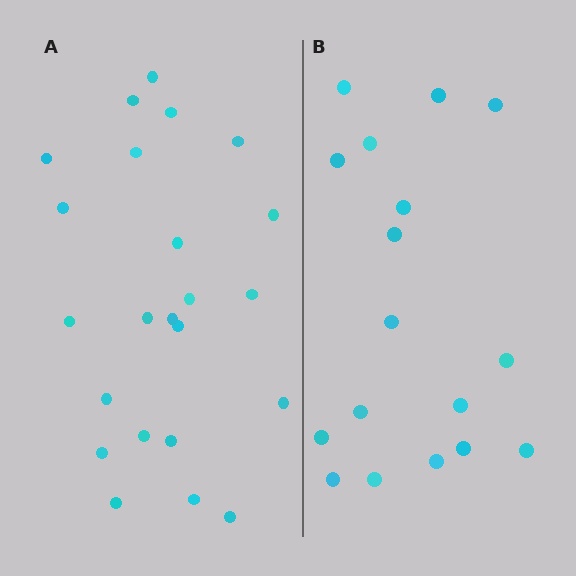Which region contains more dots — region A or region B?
Region A (the left region) has more dots.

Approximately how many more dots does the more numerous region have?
Region A has about 6 more dots than region B.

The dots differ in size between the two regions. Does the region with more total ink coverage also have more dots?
No. Region B has more total ink coverage because its dots are larger, but region A actually contains more individual dots. Total area can be misleading — the number of items is what matters here.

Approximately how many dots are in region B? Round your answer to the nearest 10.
About 20 dots. (The exact count is 17, which rounds to 20.)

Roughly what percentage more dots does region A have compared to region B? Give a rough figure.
About 35% more.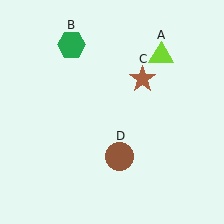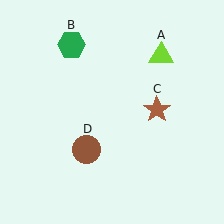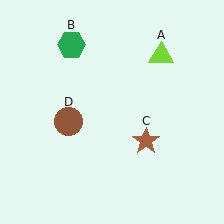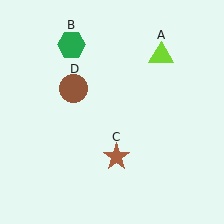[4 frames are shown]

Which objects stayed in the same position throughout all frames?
Lime triangle (object A) and green hexagon (object B) remained stationary.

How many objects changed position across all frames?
2 objects changed position: brown star (object C), brown circle (object D).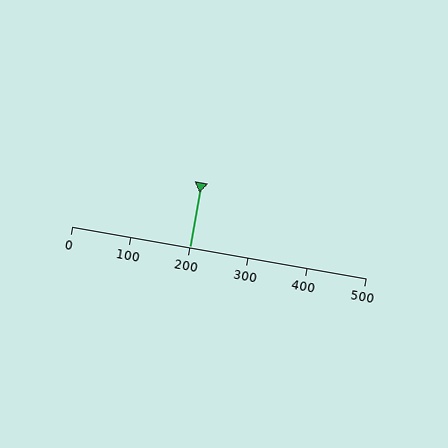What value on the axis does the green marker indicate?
The marker indicates approximately 200.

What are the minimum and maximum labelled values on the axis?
The axis runs from 0 to 500.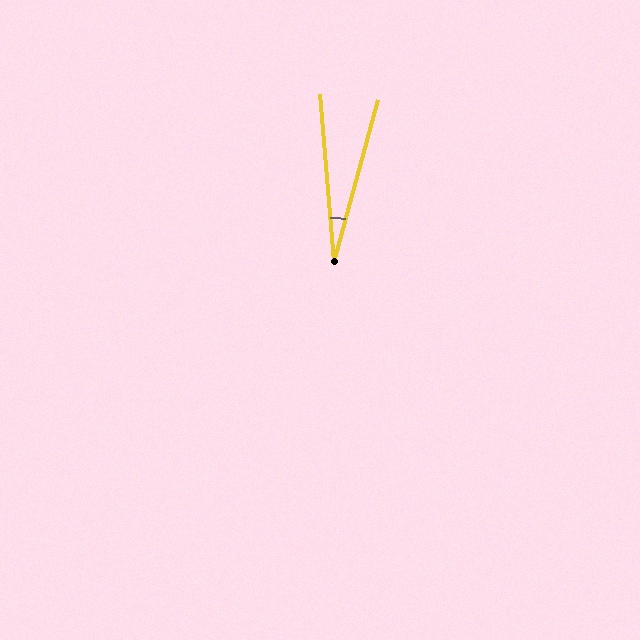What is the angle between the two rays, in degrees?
Approximately 20 degrees.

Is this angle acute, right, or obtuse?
It is acute.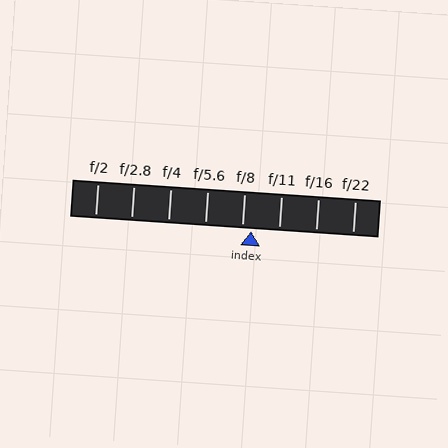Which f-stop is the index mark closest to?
The index mark is closest to f/8.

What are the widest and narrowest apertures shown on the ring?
The widest aperture shown is f/2 and the narrowest is f/22.